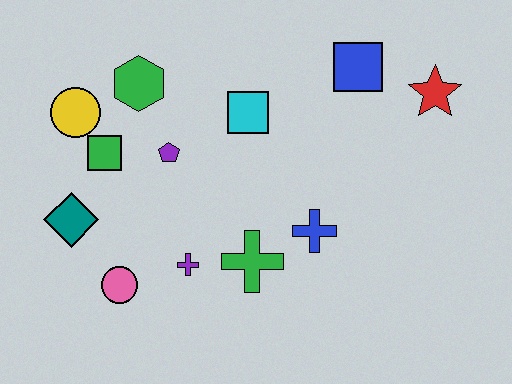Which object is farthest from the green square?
The red star is farthest from the green square.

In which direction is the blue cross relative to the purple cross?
The blue cross is to the right of the purple cross.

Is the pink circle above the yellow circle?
No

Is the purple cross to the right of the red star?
No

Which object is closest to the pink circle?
The purple cross is closest to the pink circle.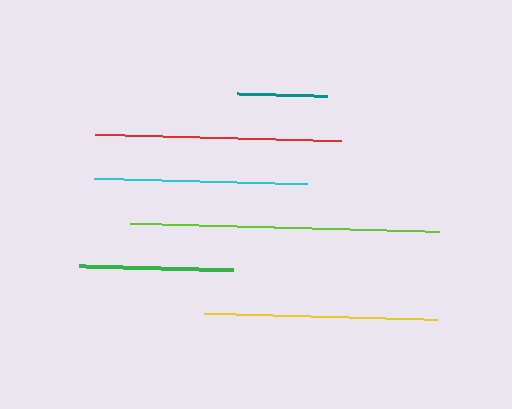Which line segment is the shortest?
The teal line is the shortest at approximately 89 pixels.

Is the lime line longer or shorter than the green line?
The lime line is longer than the green line.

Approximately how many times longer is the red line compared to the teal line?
The red line is approximately 2.8 times the length of the teal line.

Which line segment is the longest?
The lime line is the longest at approximately 310 pixels.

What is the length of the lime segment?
The lime segment is approximately 310 pixels long.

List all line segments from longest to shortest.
From longest to shortest: lime, red, yellow, cyan, green, teal.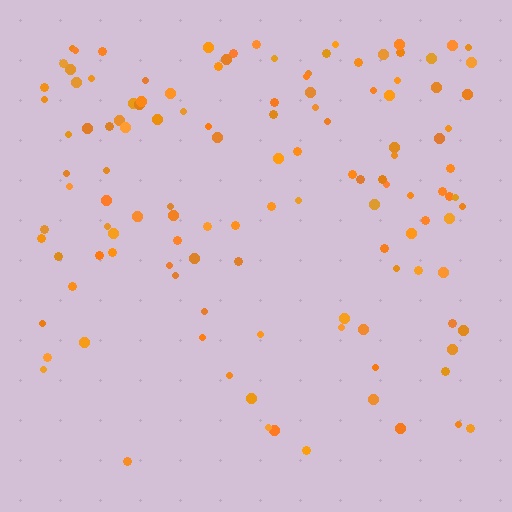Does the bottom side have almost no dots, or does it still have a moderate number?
Still a moderate number, just noticeably fewer than the top.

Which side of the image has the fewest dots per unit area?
The bottom.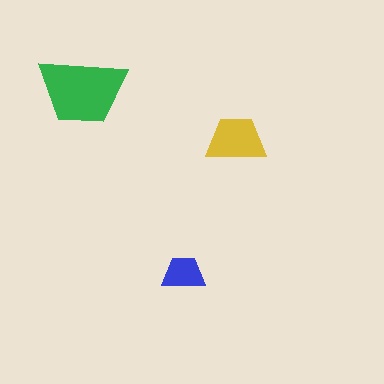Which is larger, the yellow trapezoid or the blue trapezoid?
The yellow one.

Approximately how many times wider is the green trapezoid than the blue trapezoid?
About 2 times wider.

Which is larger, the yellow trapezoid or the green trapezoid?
The green one.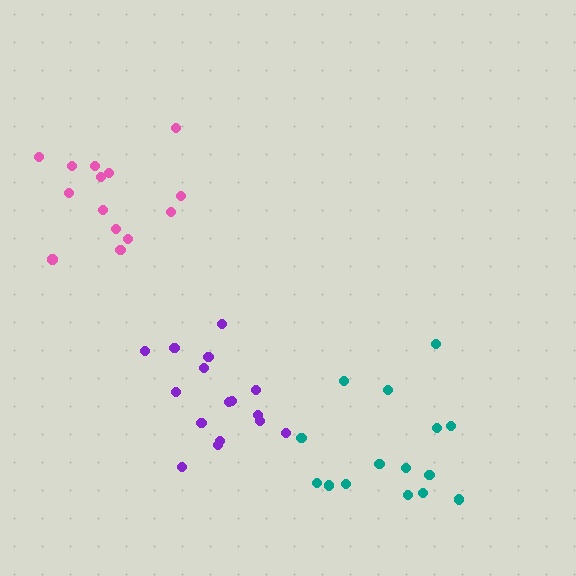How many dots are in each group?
Group 1: 15 dots, Group 2: 14 dots, Group 3: 16 dots (45 total).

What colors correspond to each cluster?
The clusters are colored: teal, pink, purple.